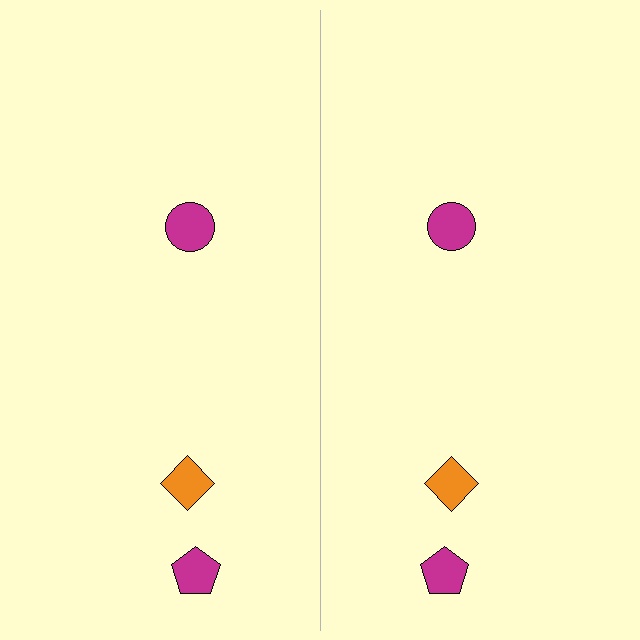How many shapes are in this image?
There are 6 shapes in this image.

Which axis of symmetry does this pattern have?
The pattern has a vertical axis of symmetry running through the center of the image.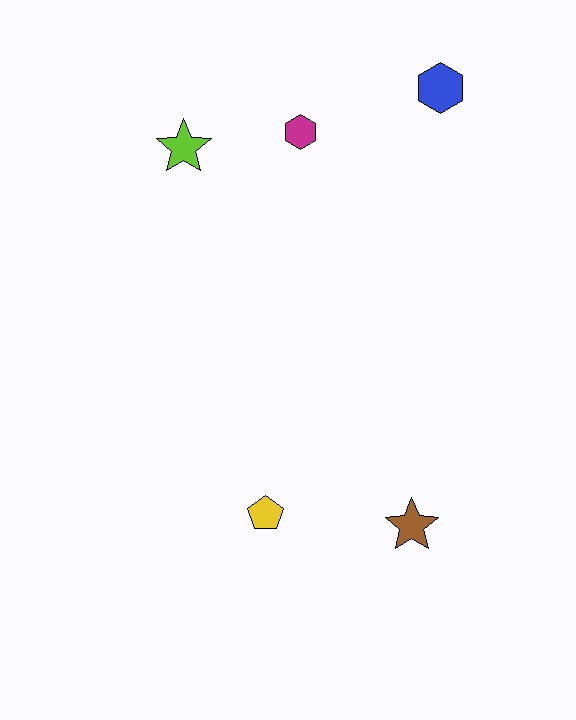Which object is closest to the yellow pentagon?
The brown star is closest to the yellow pentagon.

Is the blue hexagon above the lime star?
Yes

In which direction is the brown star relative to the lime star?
The brown star is below the lime star.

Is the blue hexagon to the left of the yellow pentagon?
No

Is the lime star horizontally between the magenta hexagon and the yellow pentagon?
No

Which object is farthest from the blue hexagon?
The yellow pentagon is farthest from the blue hexagon.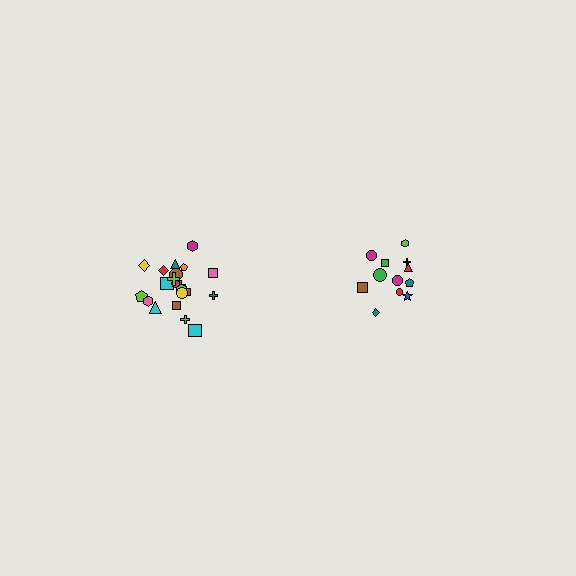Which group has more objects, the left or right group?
The left group.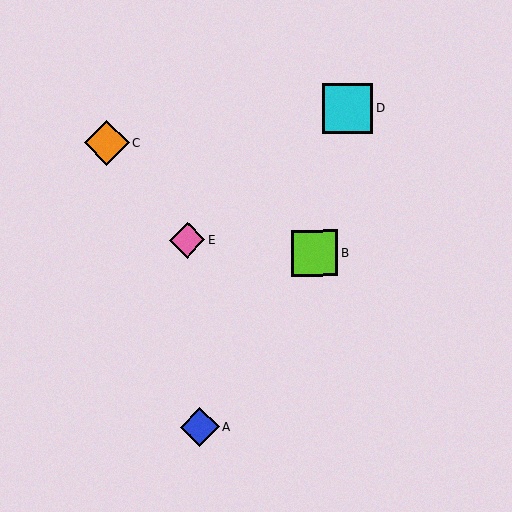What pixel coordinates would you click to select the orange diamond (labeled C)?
Click at (107, 143) to select the orange diamond C.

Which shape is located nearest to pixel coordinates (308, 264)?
The lime square (labeled B) at (314, 253) is nearest to that location.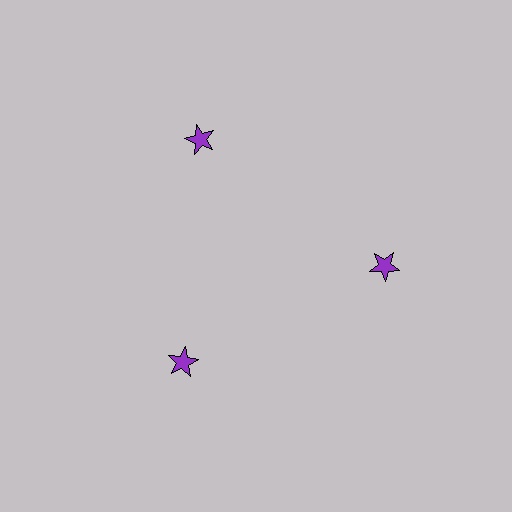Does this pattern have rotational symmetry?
Yes, this pattern has 3-fold rotational symmetry. It looks the same after rotating 120 degrees around the center.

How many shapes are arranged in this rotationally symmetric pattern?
There are 3 shapes, arranged in 3 groups of 1.